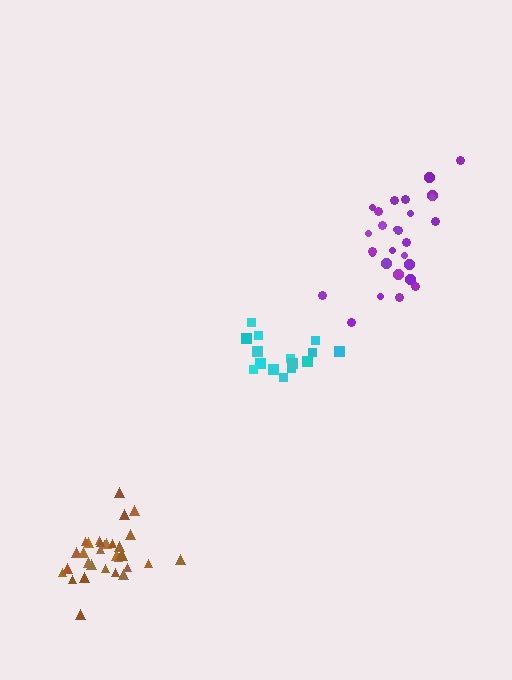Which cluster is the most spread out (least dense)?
Purple.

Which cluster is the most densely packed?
Brown.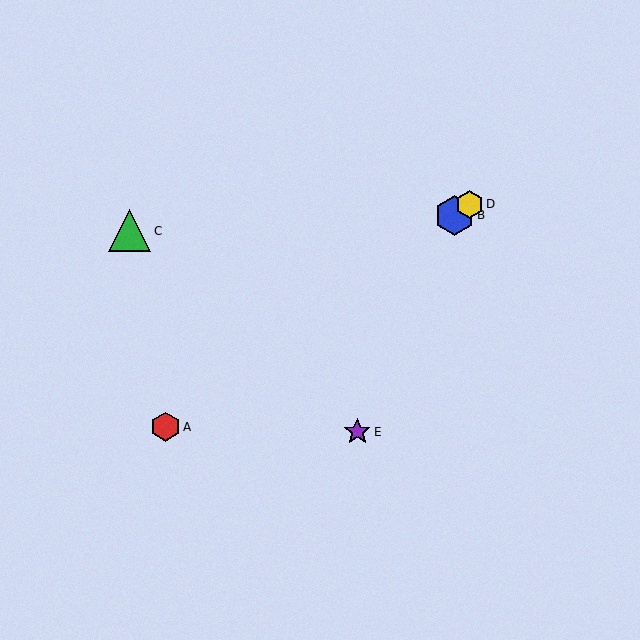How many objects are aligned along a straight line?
3 objects (A, B, D) are aligned along a straight line.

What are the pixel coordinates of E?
Object E is at (357, 432).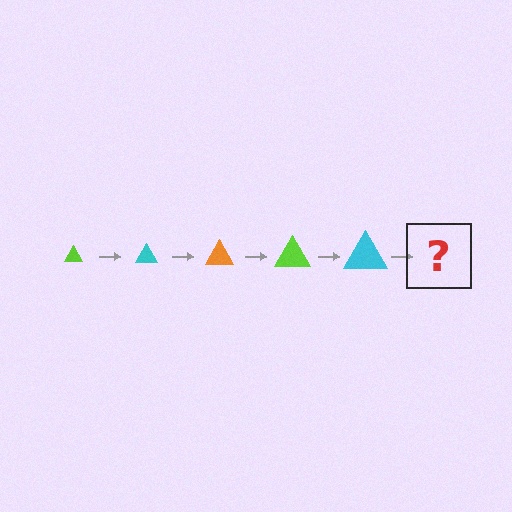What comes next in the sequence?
The next element should be an orange triangle, larger than the previous one.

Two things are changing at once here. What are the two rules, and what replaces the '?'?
The two rules are that the triangle grows larger each step and the color cycles through lime, cyan, and orange. The '?' should be an orange triangle, larger than the previous one.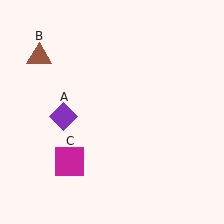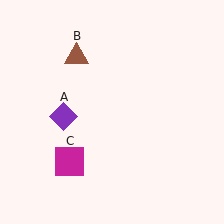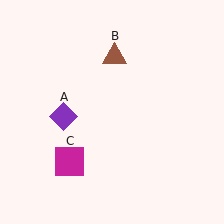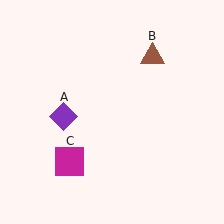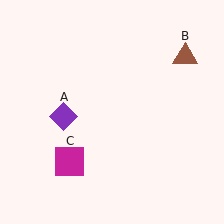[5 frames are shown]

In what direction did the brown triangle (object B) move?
The brown triangle (object B) moved right.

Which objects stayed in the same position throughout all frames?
Purple diamond (object A) and magenta square (object C) remained stationary.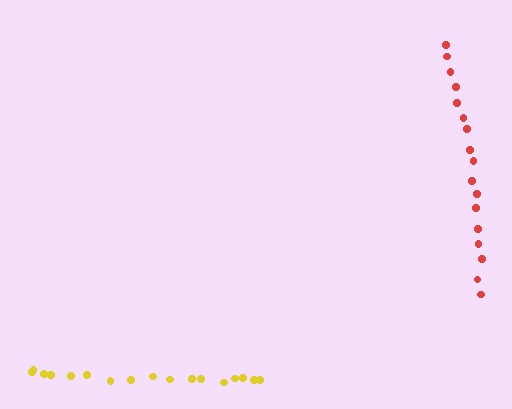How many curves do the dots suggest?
There are 2 distinct paths.